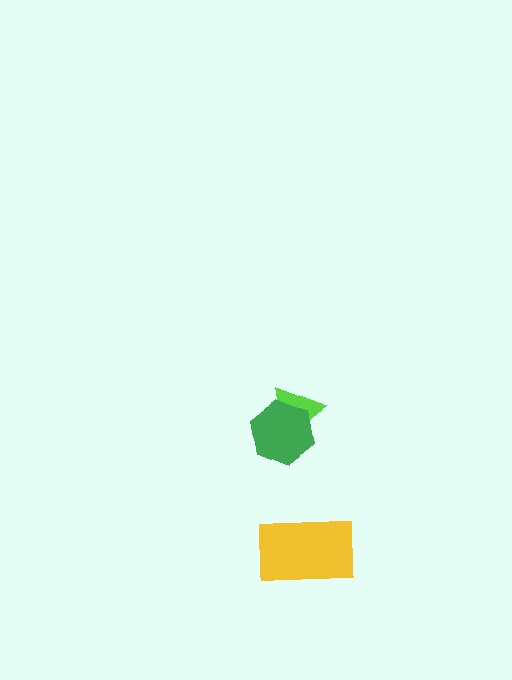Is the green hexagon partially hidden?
No, no other shape covers it.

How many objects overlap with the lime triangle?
1 object overlaps with the lime triangle.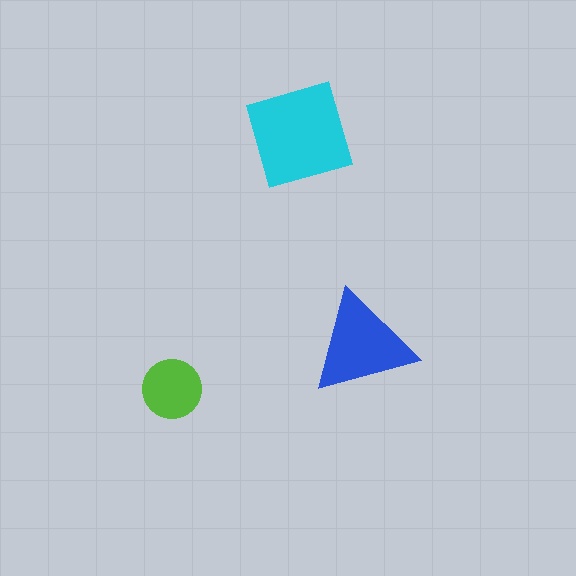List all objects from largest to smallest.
The cyan diamond, the blue triangle, the lime circle.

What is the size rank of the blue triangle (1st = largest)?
2nd.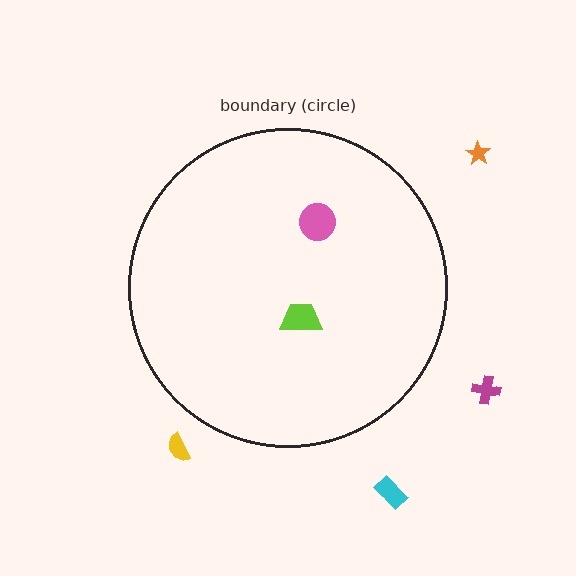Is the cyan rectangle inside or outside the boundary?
Outside.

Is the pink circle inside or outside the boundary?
Inside.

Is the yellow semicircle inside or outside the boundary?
Outside.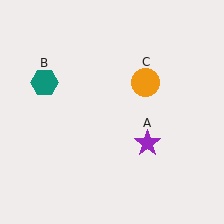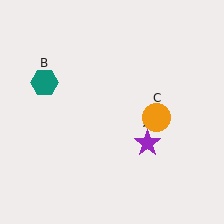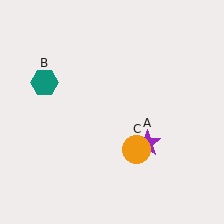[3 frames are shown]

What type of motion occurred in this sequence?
The orange circle (object C) rotated clockwise around the center of the scene.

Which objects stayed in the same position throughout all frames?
Purple star (object A) and teal hexagon (object B) remained stationary.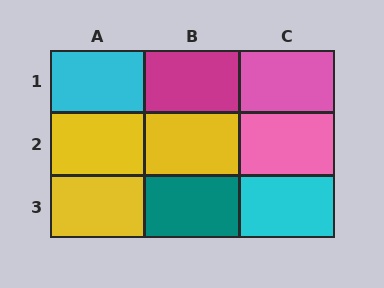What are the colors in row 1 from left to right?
Cyan, magenta, pink.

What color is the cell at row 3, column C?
Cyan.